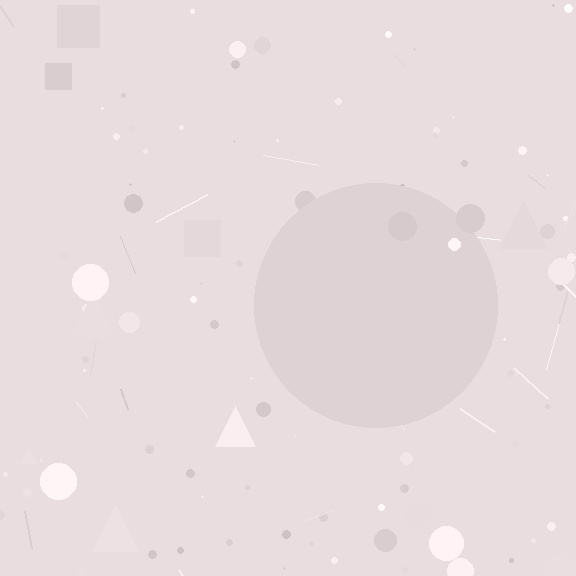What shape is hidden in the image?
A circle is hidden in the image.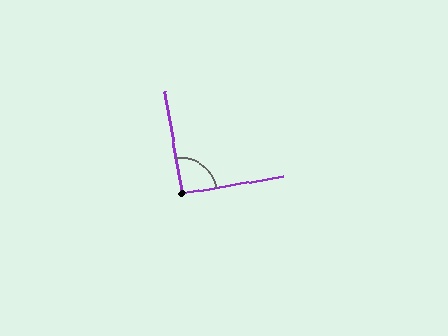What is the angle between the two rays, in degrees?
Approximately 90 degrees.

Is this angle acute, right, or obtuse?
It is approximately a right angle.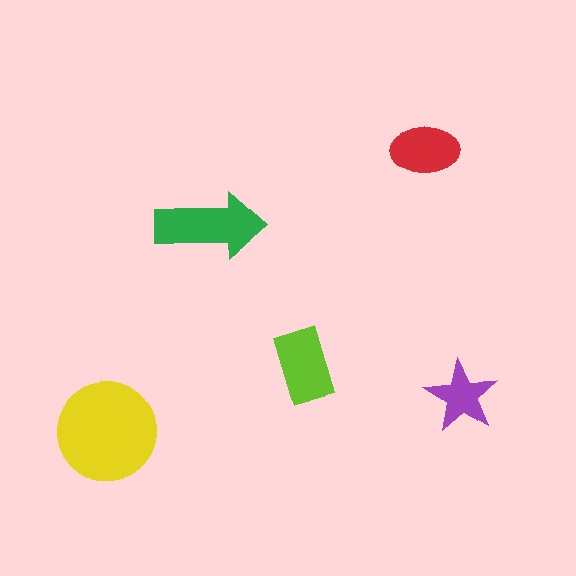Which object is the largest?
The yellow circle.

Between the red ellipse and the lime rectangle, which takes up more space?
The lime rectangle.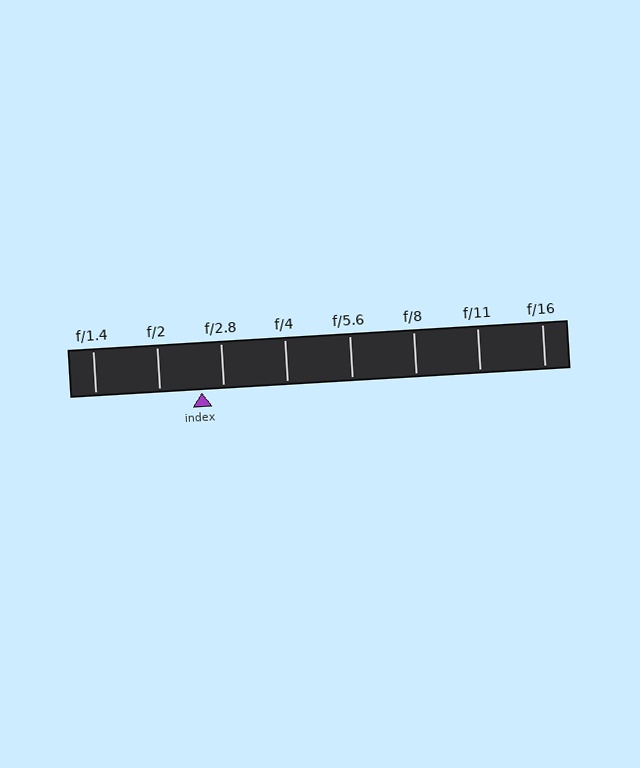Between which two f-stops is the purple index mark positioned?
The index mark is between f/2 and f/2.8.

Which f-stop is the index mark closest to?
The index mark is closest to f/2.8.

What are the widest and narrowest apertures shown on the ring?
The widest aperture shown is f/1.4 and the narrowest is f/16.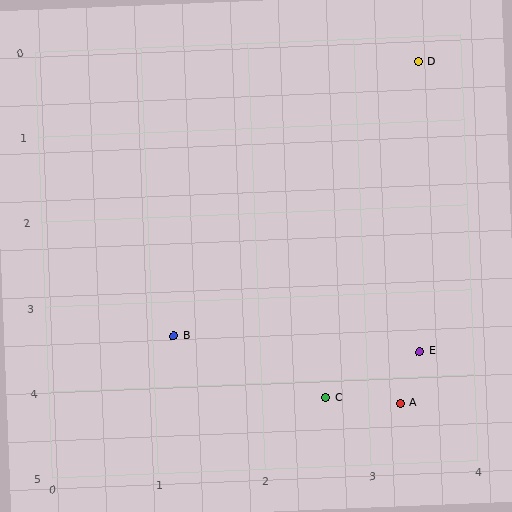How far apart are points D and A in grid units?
Points D and A are about 4.0 grid units apart.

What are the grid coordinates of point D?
Point D is at approximately (3.6, 0.3).